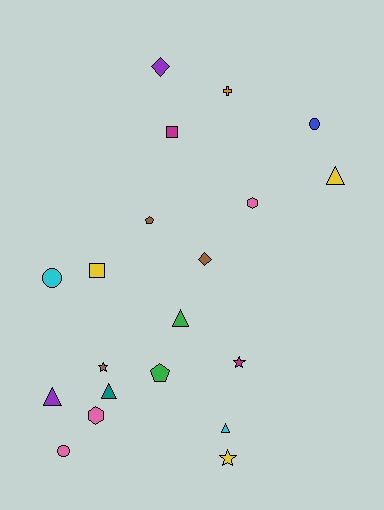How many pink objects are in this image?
There are 3 pink objects.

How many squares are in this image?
There are 2 squares.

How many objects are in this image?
There are 20 objects.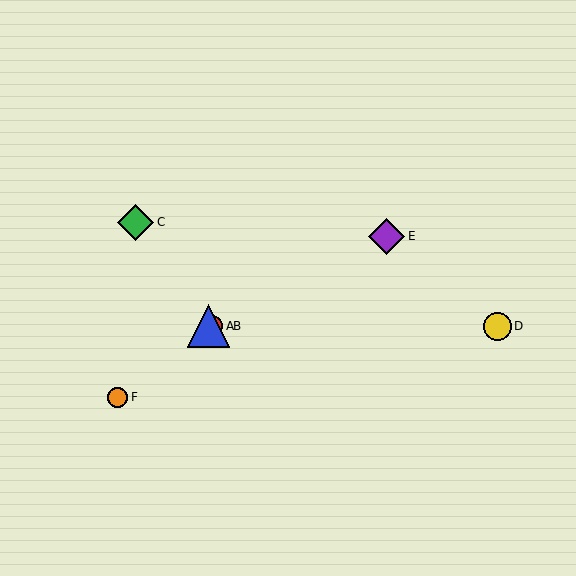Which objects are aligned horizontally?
Objects A, B, D are aligned horizontally.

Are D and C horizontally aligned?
No, D is at y≈326 and C is at y≈222.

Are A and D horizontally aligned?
Yes, both are at y≈326.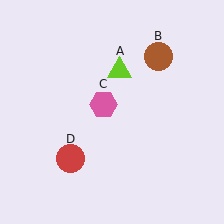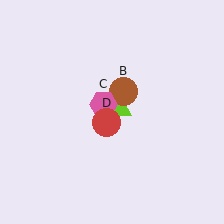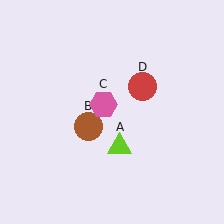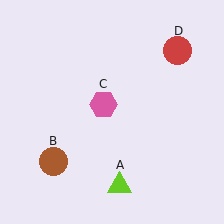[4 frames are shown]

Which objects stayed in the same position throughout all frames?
Pink hexagon (object C) remained stationary.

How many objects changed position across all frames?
3 objects changed position: lime triangle (object A), brown circle (object B), red circle (object D).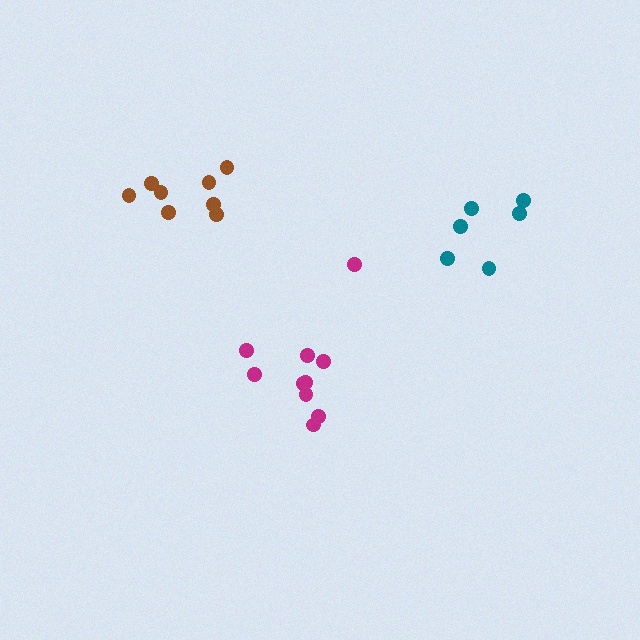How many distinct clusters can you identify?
There are 3 distinct clusters.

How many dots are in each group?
Group 1: 10 dots, Group 2: 8 dots, Group 3: 6 dots (24 total).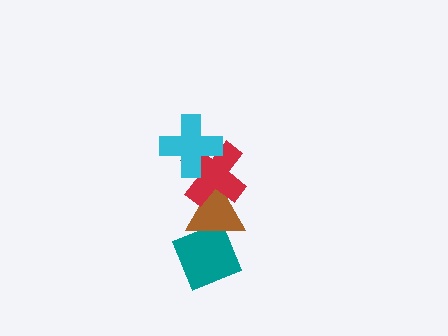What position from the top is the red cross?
The red cross is 2nd from the top.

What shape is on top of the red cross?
The cyan cross is on top of the red cross.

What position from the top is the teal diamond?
The teal diamond is 4th from the top.